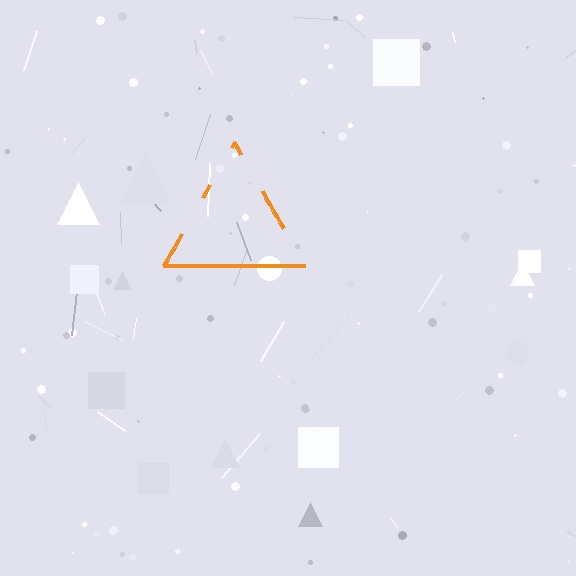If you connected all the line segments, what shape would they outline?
They would outline a triangle.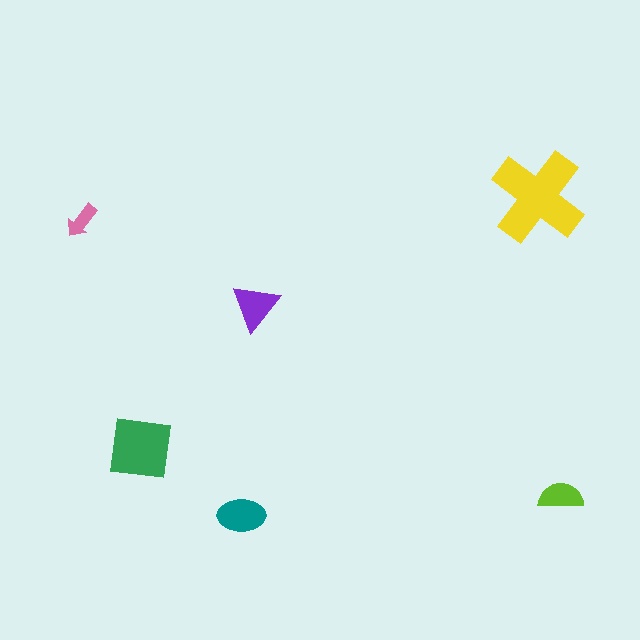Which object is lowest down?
The teal ellipse is bottommost.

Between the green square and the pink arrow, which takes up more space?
The green square.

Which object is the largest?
The yellow cross.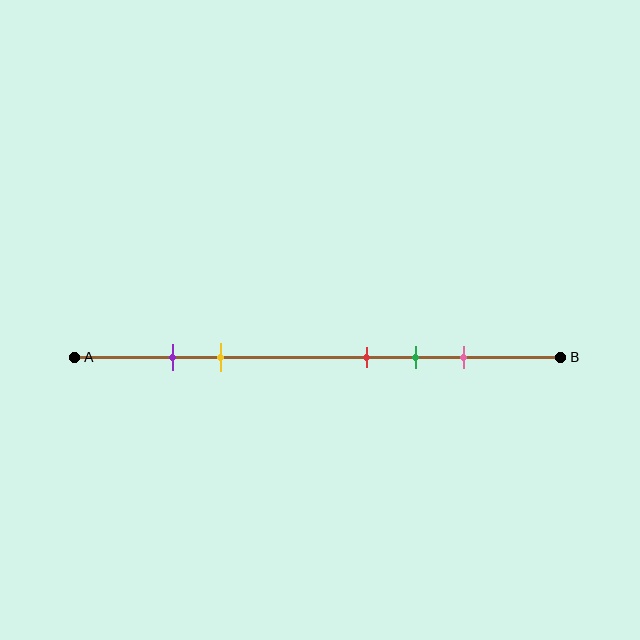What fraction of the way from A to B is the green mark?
The green mark is approximately 70% (0.7) of the way from A to B.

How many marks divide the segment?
There are 5 marks dividing the segment.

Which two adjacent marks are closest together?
The purple and yellow marks are the closest adjacent pair.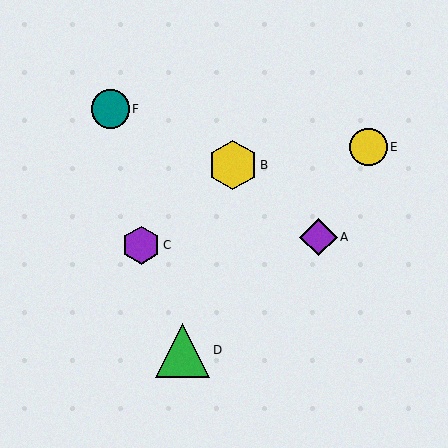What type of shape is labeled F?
Shape F is a teal circle.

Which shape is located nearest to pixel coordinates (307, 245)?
The purple diamond (labeled A) at (318, 237) is nearest to that location.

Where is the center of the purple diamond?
The center of the purple diamond is at (318, 237).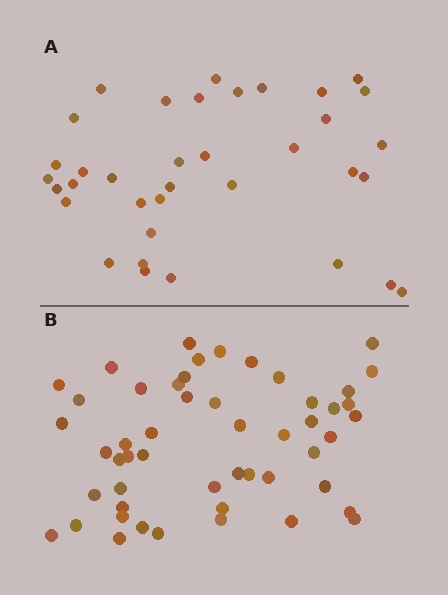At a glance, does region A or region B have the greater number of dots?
Region B (the bottom region) has more dots.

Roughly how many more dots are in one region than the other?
Region B has approximately 15 more dots than region A.